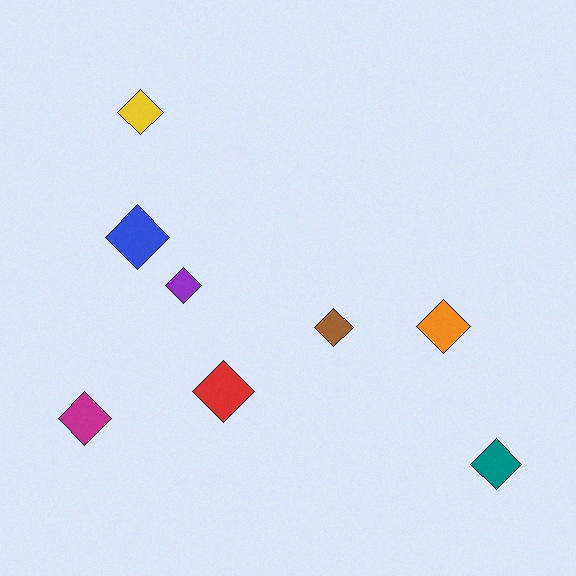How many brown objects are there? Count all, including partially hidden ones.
There is 1 brown object.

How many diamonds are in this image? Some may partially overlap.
There are 8 diamonds.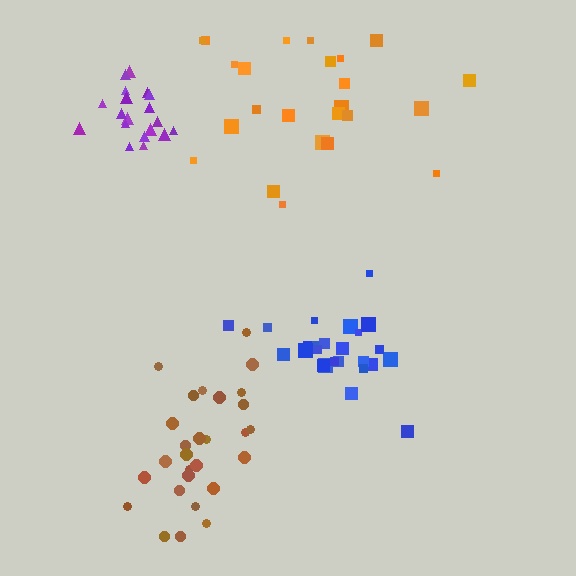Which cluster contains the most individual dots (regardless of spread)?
Brown (28).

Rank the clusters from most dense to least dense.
purple, blue, brown, orange.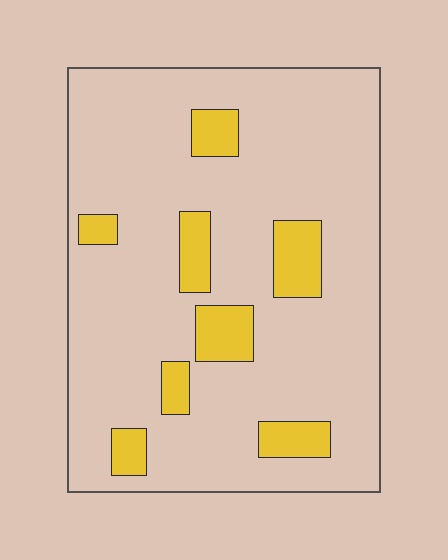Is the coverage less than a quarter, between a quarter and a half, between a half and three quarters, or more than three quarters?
Less than a quarter.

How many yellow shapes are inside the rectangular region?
8.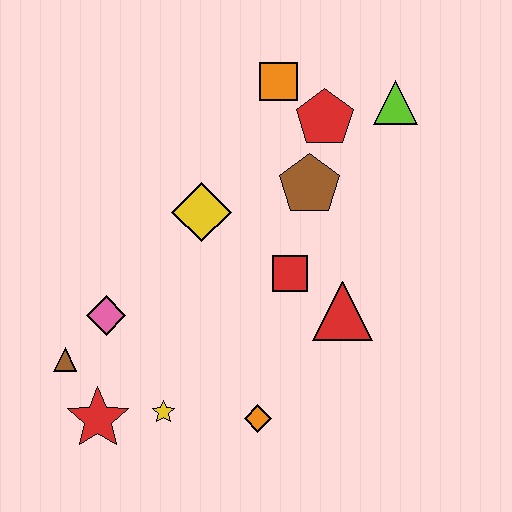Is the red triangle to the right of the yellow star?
Yes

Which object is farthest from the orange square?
The red star is farthest from the orange square.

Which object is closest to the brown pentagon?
The red pentagon is closest to the brown pentagon.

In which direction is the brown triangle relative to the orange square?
The brown triangle is below the orange square.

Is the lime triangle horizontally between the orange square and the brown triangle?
No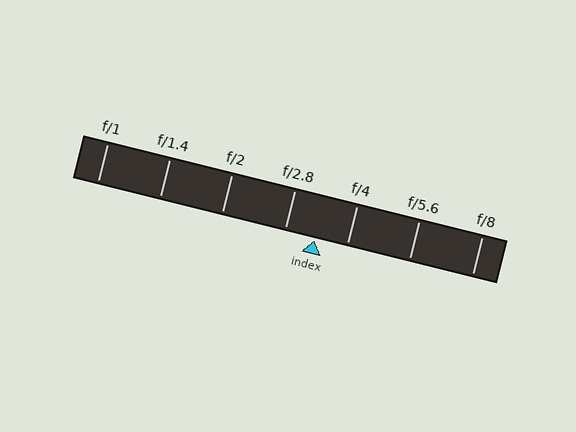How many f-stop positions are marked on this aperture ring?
There are 7 f-stop positions marked.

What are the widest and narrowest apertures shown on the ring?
The widest aperture shown is f/1 and the narrowest is f/8.